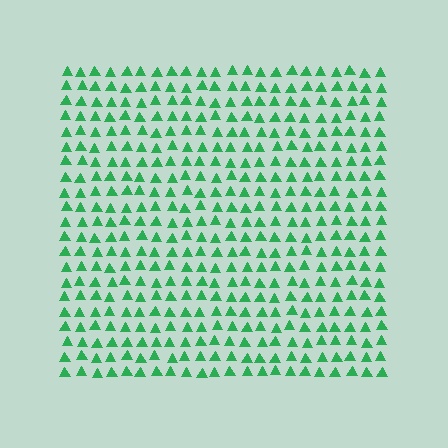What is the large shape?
The large shape is a square.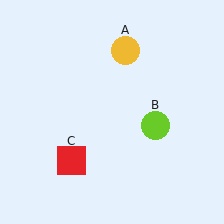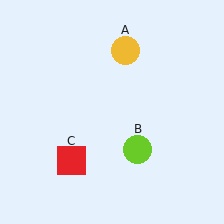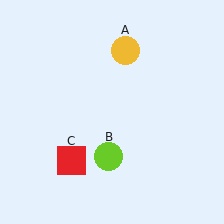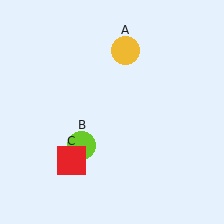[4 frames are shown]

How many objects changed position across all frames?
1 object changed position: lime circle (object B).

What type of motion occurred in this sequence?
The lime circle (object B) rotated clockwise around the center of the scene.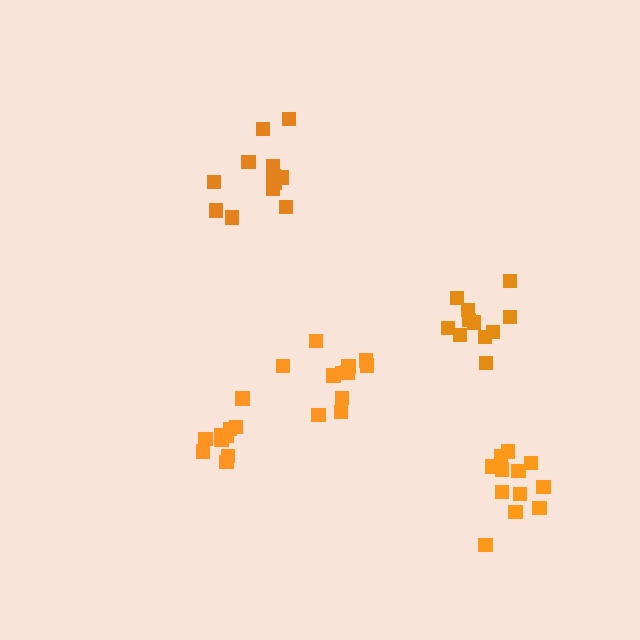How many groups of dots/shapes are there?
There are 5 groups.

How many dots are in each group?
Group 1: 12 dots, Group 2: 11 dots, Group 3: 12 dots, Group 4: 11 dots, Group 5: 10 dots (56 total).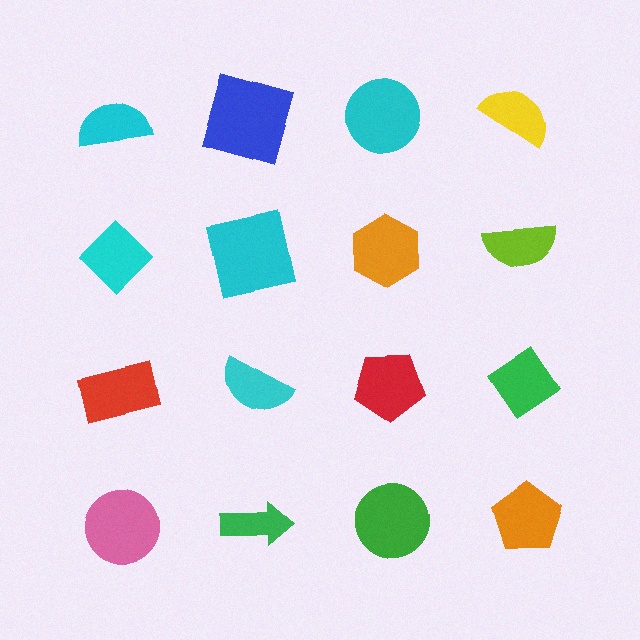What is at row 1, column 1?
A cyan semicircle.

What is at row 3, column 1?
A red rectangle.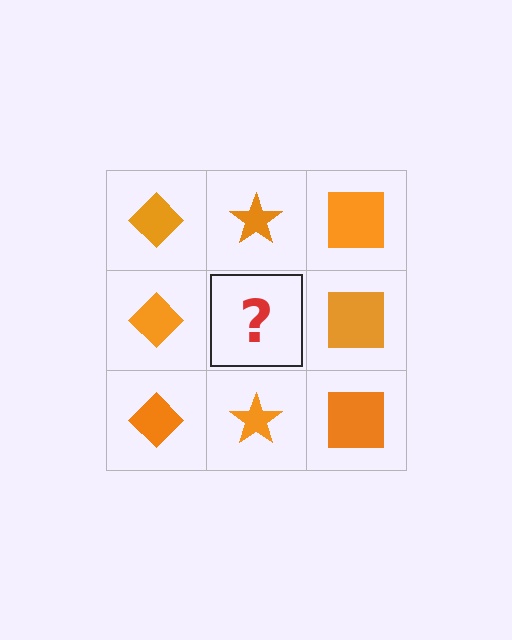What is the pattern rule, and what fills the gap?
The rule is that each column has a consistent shape. The gap should be filled with an orange star.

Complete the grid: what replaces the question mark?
The question mark should be replaced with an orange star.